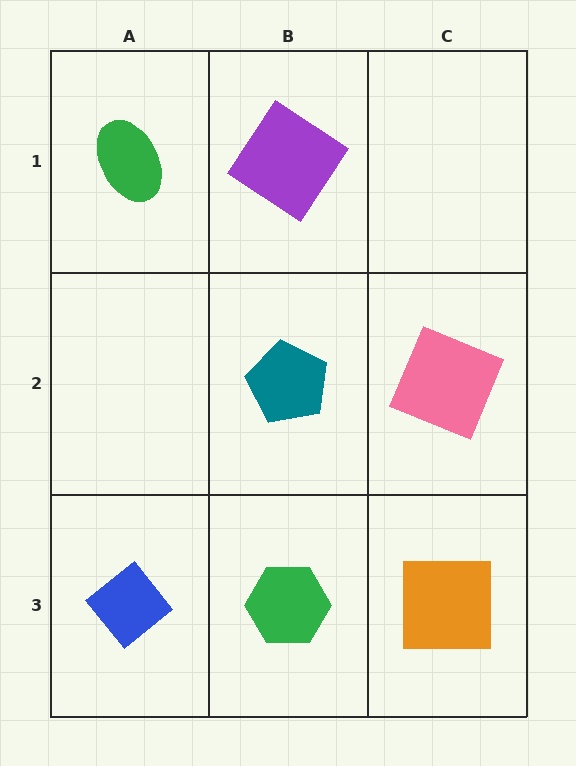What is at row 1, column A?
A green ellipse.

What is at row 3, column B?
A green hexagon.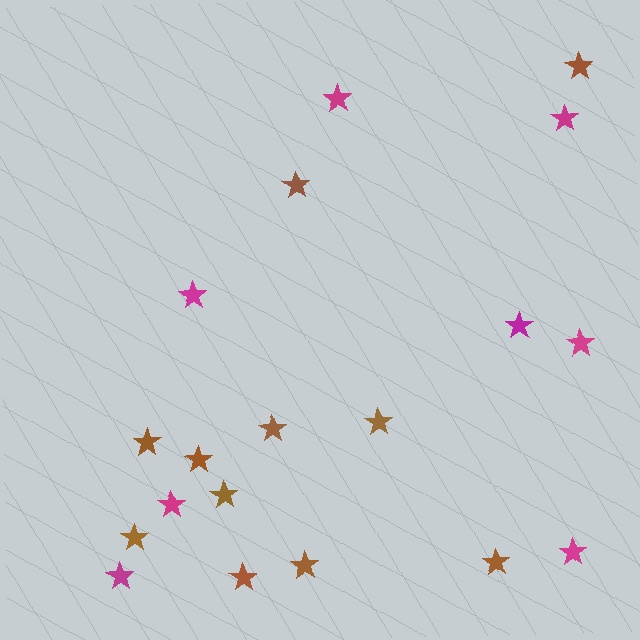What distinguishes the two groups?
There are 2 groups: one group of brown stars (11) and one group of magenta stars (8).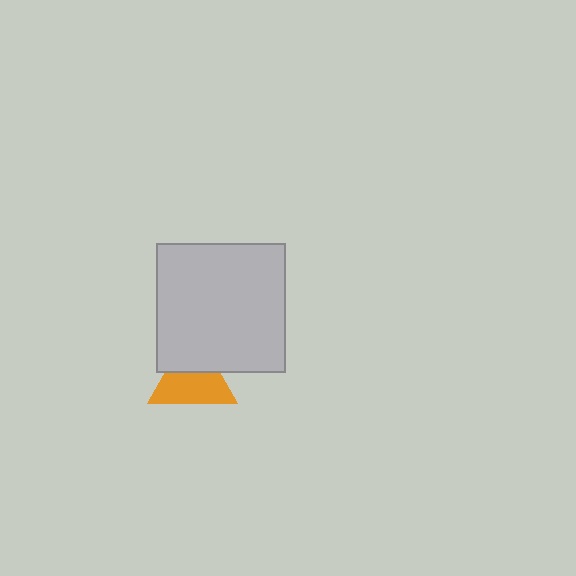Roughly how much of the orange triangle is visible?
About half of it is visible (roughly 61%).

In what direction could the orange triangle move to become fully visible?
The orange triangle could move down. That would shift it out from behind the light gray square entirely.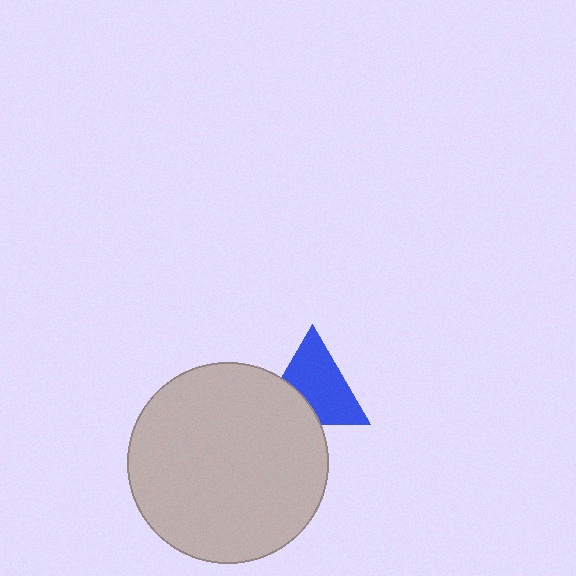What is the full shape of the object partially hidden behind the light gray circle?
The partially hidden object is a blue triangle.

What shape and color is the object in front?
The object in front is a light gray circle.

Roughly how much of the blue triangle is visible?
Most of it is visible (roughly 69%).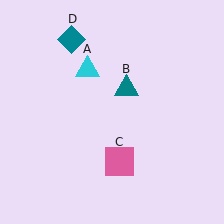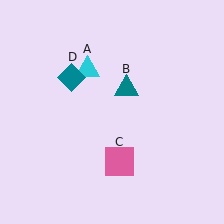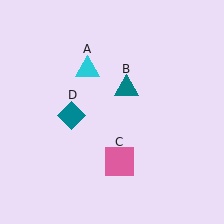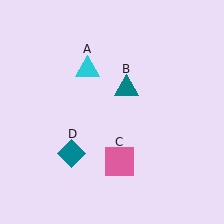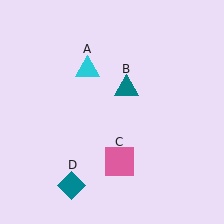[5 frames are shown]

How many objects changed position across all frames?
1 object changed position: teal diamond (object D).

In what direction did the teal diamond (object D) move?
The teal diamond (object D) moved down.